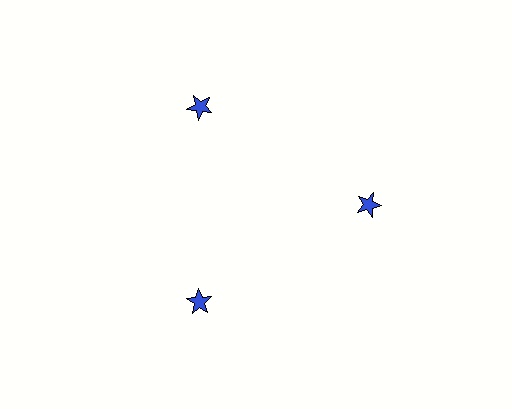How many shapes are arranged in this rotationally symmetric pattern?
There are 3 shapes, arranged in 3 groups of 1.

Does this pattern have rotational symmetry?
Yes, this pattern has 3-fold rotational symmetry. It looks the same after rotating 120 degrees around the center.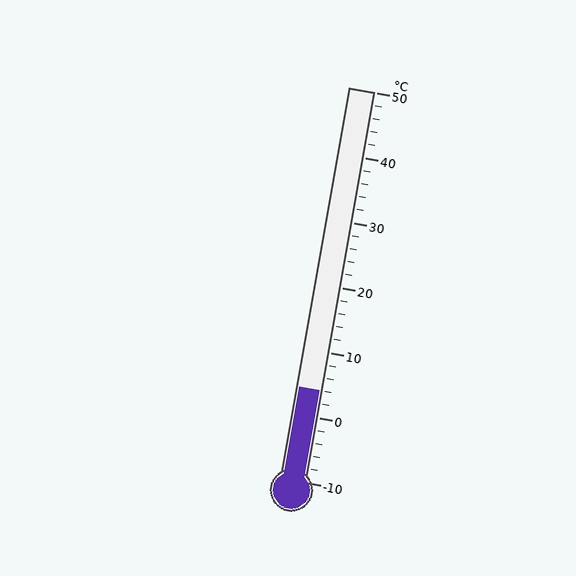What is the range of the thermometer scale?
The thermometer scale ranges from -10°C to 50°C.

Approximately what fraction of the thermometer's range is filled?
The thermometer is filled to approximately 25% of its range.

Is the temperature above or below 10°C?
The temperature is below 10°C.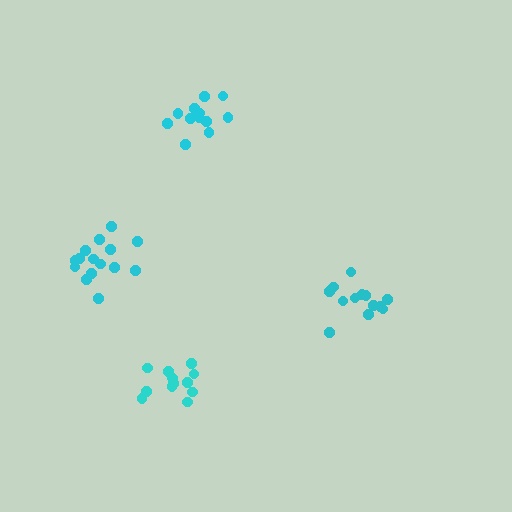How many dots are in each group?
Group 1: 13 dots, Group 2: 13 dots, Group 3: 15 dots, Group 4: 12 dots (53 total).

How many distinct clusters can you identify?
There are 4 distinct clusters.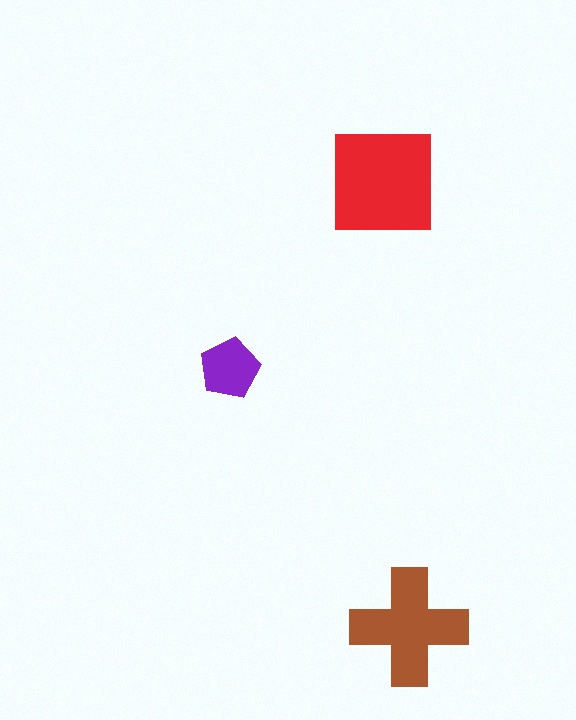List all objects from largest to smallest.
The red square, the brown cross, the purple pentagon.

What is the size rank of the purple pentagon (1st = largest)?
3rd.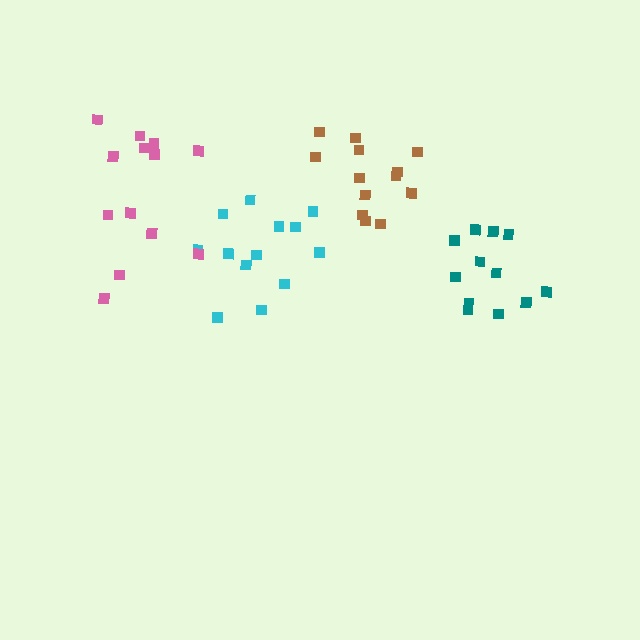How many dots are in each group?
Group 1: 12 dots, Group 2: 13 dots, Group 3: 13 dots, Group 4: 13 dots (51 total).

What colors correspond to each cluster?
The clusters are colored: teal, cyan, pink, brown.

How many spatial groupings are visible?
There are 4 spatial groupings.